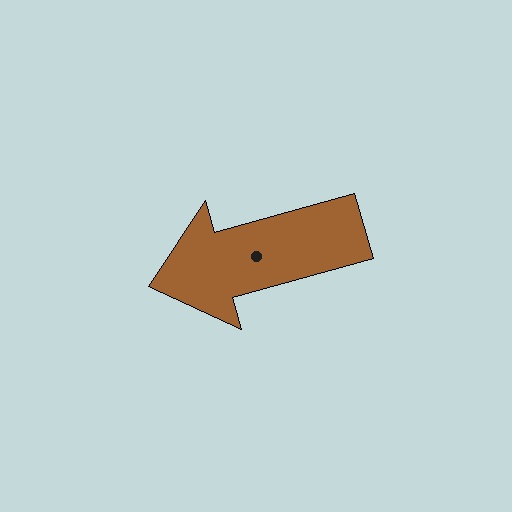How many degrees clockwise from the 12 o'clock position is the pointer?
Approximately 254 degrees.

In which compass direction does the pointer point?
West.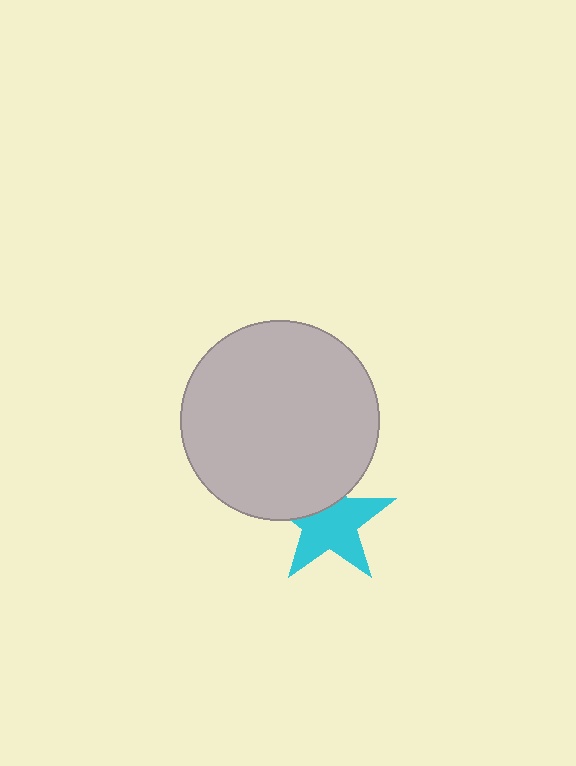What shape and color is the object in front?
The object in front is a light gray circle.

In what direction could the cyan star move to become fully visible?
The cyan star could move down. That would shift it out from behind the light gray circle entirely.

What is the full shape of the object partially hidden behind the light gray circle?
The partially hidden object is a cyan star.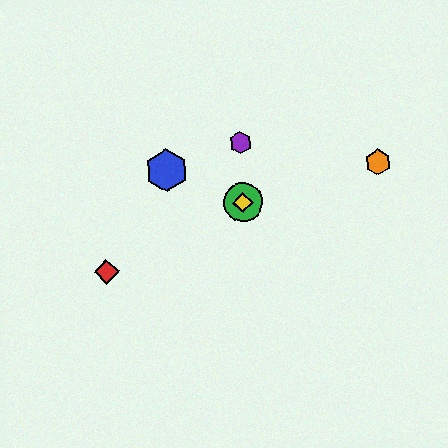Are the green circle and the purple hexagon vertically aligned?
Yes, both are at x≈243.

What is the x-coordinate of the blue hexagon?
The blue hexagon is at x≈167.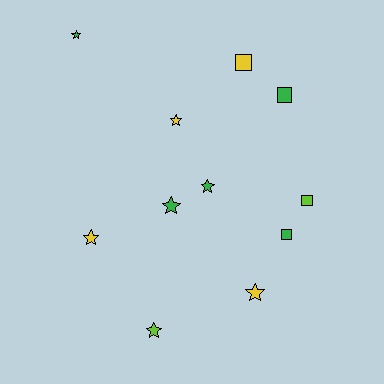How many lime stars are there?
There is 1 lime star.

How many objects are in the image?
There are 11 objects.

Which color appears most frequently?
Green, with 5 objects.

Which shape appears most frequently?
Star, with 7 objects.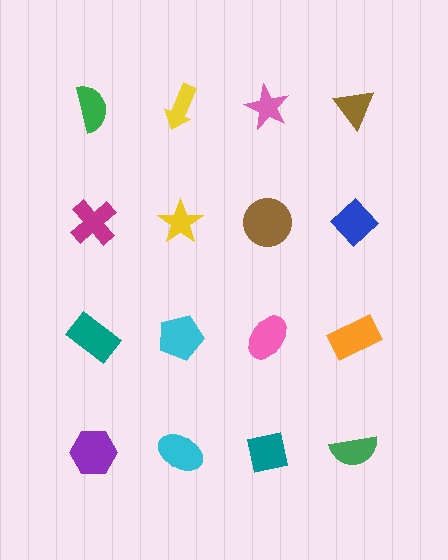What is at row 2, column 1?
A magenta cross.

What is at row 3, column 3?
A pink ellipse.